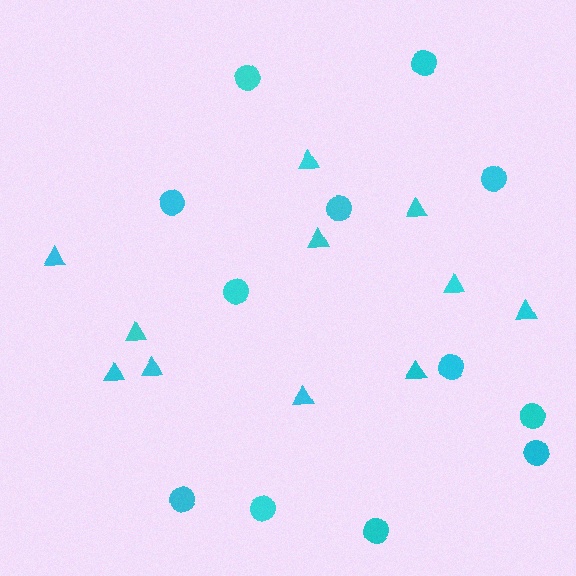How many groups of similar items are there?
There are 2 groups: one group of triangles (11) and one group of circles (12).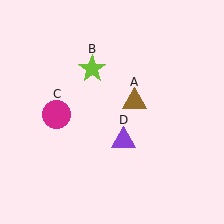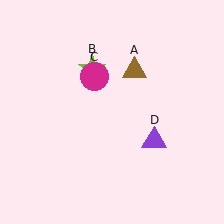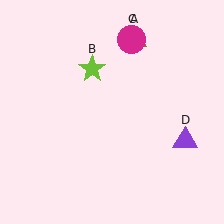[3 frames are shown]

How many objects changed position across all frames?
3 objects changed position: brown triangle (object A), magenta circle (object C), purple triangle (object D).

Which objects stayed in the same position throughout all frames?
Lime star (object B) remained stationary.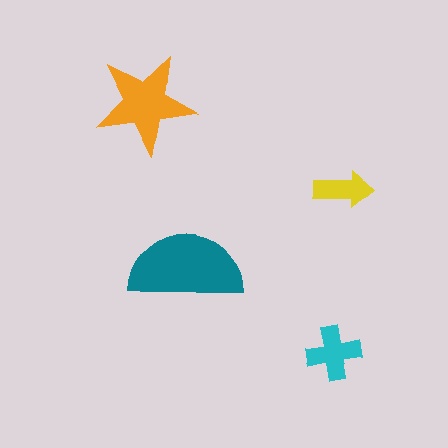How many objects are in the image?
There are 4 objects in the image.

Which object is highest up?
The orange star is topmost.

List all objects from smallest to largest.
The yellow arrow, the cyan cross, the orange star, the teal semicircle.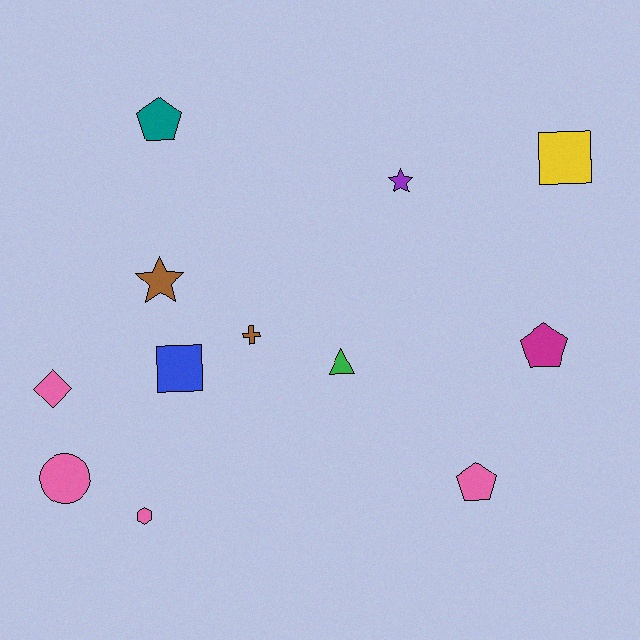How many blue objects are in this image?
There is 1 blue object.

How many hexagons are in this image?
There is 1 hexagon.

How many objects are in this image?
There are 12 objects.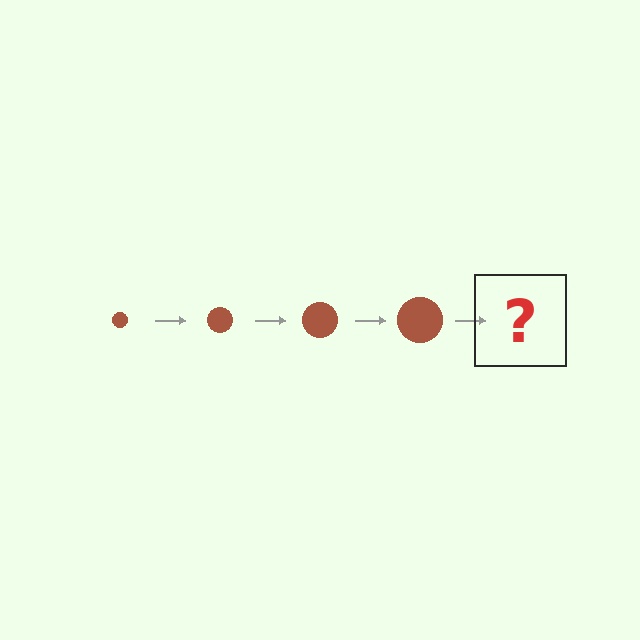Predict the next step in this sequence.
The next step is a brown circle, larger than the previous one.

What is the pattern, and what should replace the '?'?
The pattern is that the circle gets progressively larger each step. The '?' should be a brown circle, larger than the previous one.